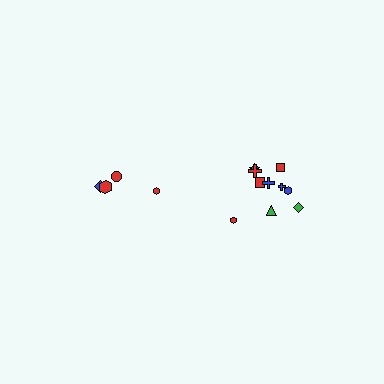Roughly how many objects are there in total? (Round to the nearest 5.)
Roughly 15 objects in total.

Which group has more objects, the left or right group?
The right group.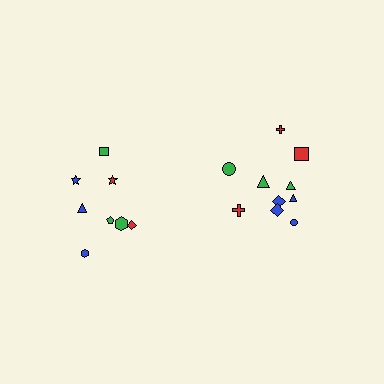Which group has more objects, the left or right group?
The right group.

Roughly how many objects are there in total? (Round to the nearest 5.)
Roughly 20 objects in total.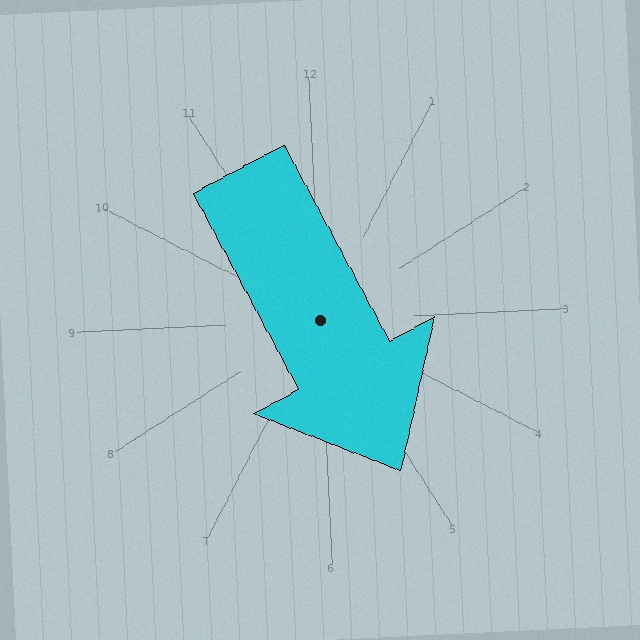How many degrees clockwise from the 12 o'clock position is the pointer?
Approximately 154 degrees.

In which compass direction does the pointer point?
Southeast.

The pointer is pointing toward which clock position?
Roughly 5 o'clock.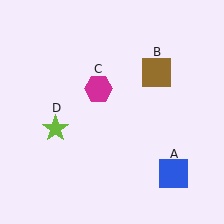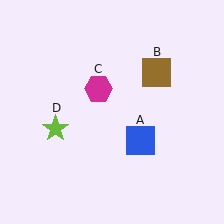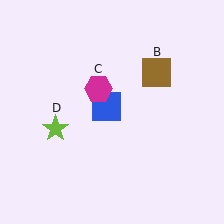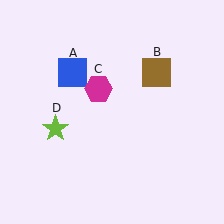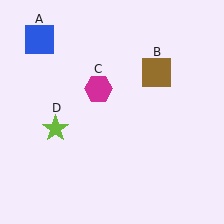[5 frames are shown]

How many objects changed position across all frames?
1 object changed position: blue square (object A).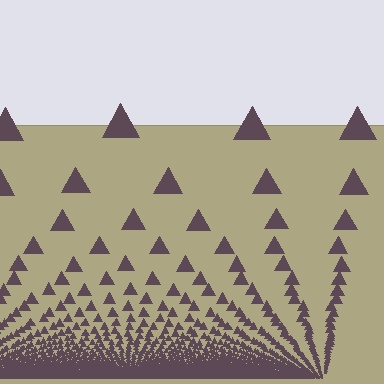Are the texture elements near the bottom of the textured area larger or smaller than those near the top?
Smaller. The gradient is inverted — elements near the bottom are smaller and denser.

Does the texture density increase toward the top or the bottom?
Density increases toward the bottom.